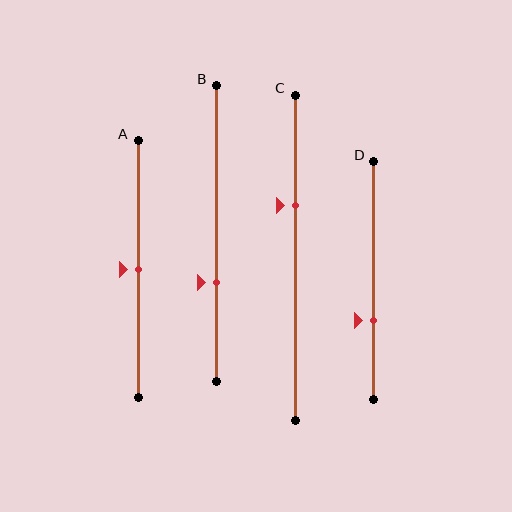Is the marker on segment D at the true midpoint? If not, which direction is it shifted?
No, the marker on segment D is shifted downward by about 17% of the segment length.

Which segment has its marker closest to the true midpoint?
Segment A has its marker closest to the true midpoint.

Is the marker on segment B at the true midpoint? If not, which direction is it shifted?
No, the marker on segment B is shifted downward by about 16% of the segment length.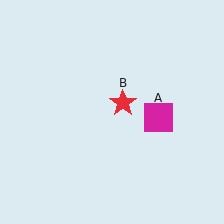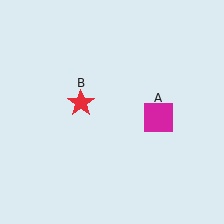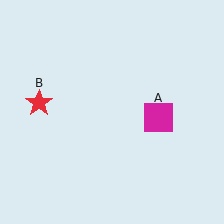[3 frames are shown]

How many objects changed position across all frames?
1 object changed position: red star (object B).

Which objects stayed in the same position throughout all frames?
Magenta square (object A) remained stationary.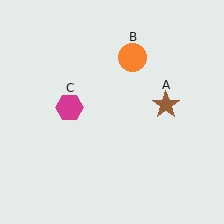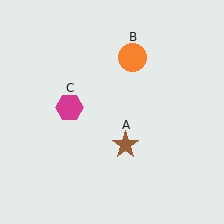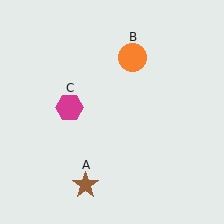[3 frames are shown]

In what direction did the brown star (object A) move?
The brown star (object A) moved down and to the left.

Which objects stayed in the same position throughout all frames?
Orange circle (object B) and magenta hexagon (object C) remained stationary.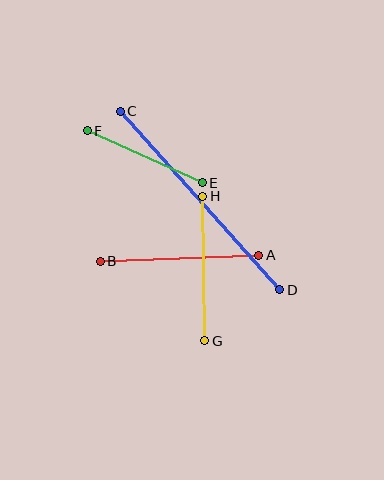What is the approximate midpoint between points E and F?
The midpoint is at approximately (145, 157) pixels.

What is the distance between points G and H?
The distance is approximately 144 pixels.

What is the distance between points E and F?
The distance is approximately 126 pixels.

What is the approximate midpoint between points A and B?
The midpoint is at approximately (179, 258) pixels.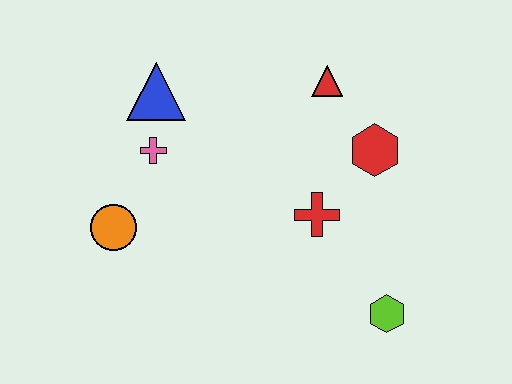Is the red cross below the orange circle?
No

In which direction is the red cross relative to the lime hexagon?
The red cross is above the lime hexagon.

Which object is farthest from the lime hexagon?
The blue triangle is farthest from the lime hexagon.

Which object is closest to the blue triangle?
The pink cross is closest to the blue triangle.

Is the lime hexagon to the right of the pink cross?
Yes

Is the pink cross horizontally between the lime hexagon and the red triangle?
No